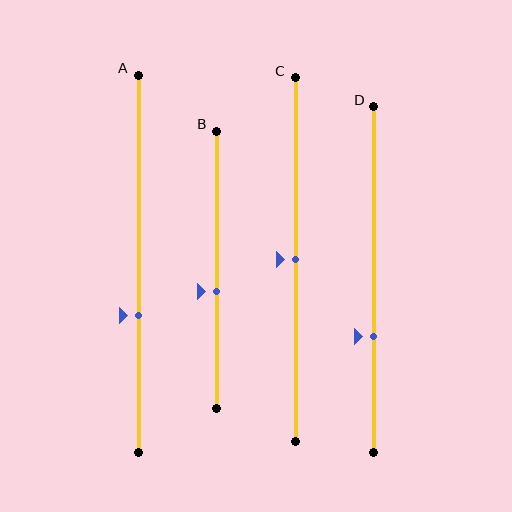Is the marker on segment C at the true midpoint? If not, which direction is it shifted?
Yes, the marker on segment C is at the true midpoint.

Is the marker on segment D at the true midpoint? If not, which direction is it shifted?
No, the marker on segment D is shifted downward by about 16% of the segment length.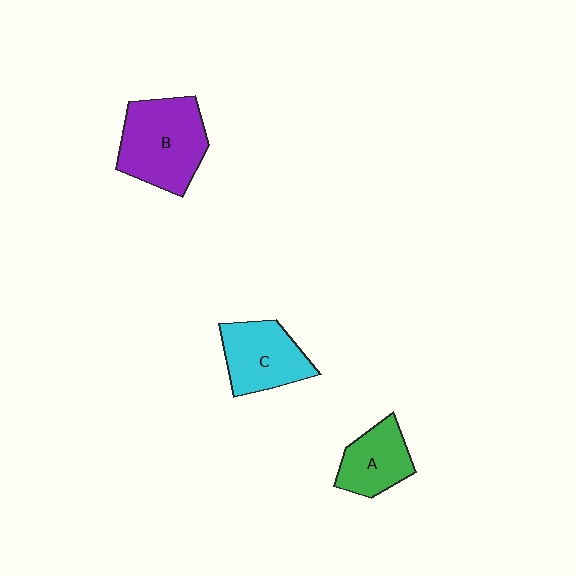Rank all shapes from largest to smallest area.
From largest to smallest: B (purple), C (cyan), A (green).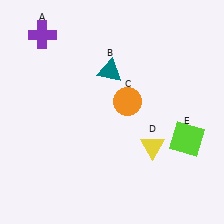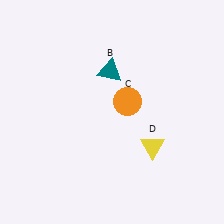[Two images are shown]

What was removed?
The purple cross (A), the lime square (E) were removed in Image 2.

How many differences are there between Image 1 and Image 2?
There are 2 differences between the two images.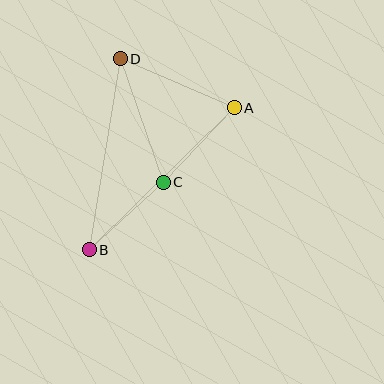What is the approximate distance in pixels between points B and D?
The distance between B and D is approximately 194 pixels.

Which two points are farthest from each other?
Points A and B are farthest from each other.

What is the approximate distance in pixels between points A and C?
The distance between A and C is approximately 103 pixels.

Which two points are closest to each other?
Points B and C are closest to each other.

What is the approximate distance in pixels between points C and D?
The distance between C and D is approximately 131 pixels.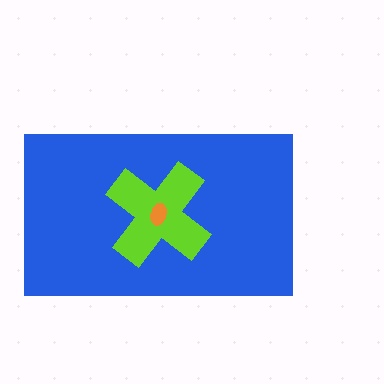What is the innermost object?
The orange ellipse.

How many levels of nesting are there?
3.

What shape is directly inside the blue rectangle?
The lime cross.